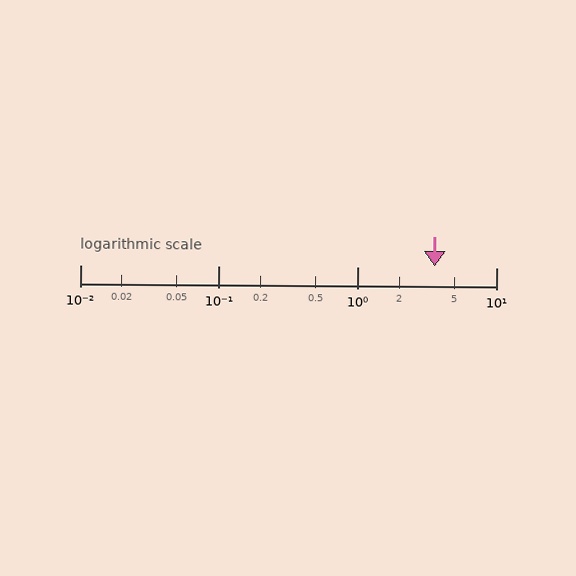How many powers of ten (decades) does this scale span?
The scale spans 3 decades, from 0.01 to 10.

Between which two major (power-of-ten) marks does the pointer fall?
The pointer is between 1 and 10.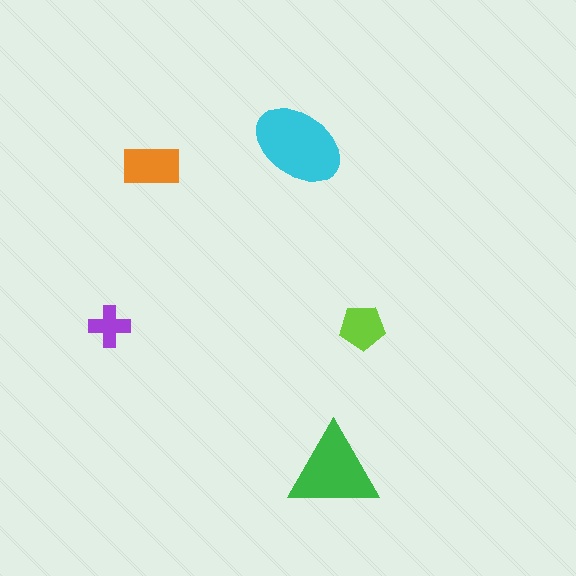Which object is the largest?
The cyan ellipse.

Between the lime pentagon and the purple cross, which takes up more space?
The lime pentagon.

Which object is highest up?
The cyan ellipse is topmost.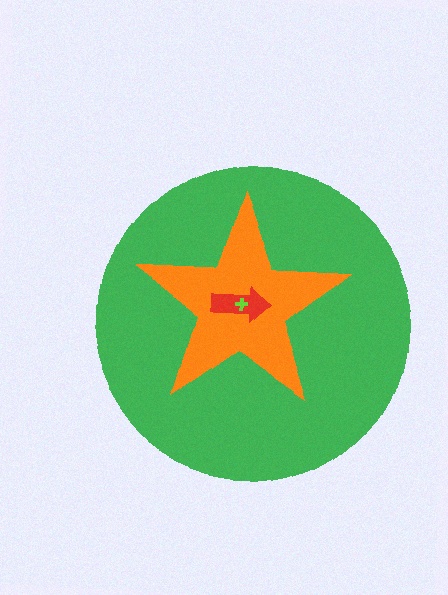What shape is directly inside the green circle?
The orange star.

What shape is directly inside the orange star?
The red arrow.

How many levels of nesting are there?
4.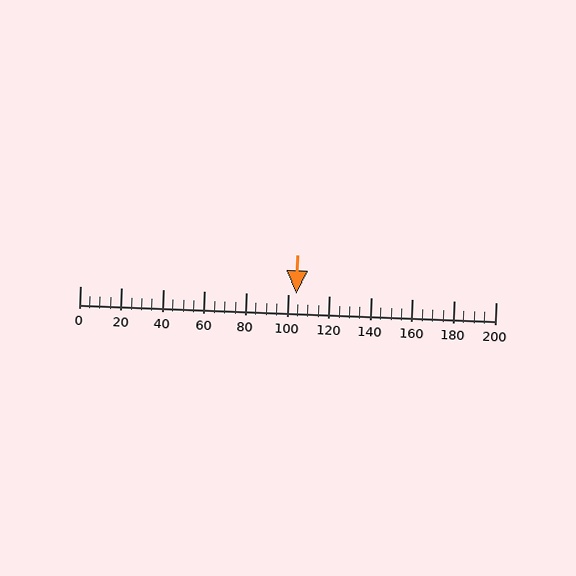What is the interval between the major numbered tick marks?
The major tick marks are spaced 20 units apart.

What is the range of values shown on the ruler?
The ruler shows values from 0 to 200.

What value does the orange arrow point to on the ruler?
The orange arrow points to approximately 104.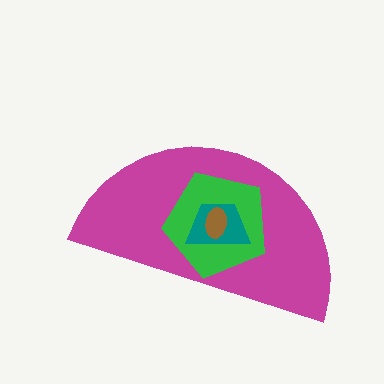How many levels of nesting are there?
4.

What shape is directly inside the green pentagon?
The teal trapezoid.